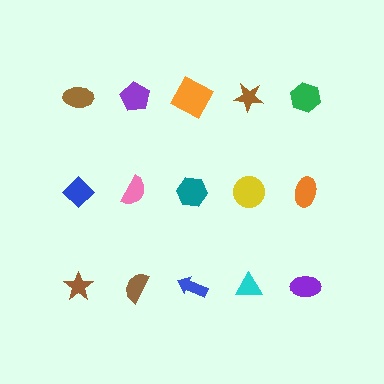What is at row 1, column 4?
A brown star.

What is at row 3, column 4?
A cyan triangle.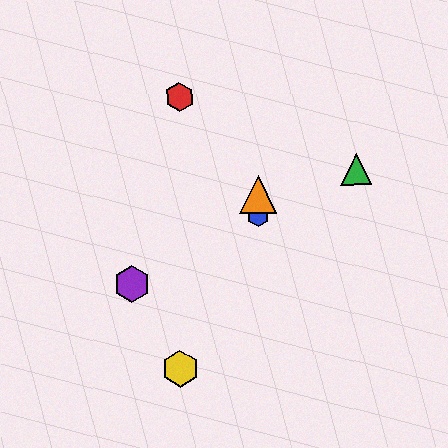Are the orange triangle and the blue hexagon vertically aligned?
Yes, both are at x≈258.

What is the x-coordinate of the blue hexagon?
The blue hexagon is at x≈258.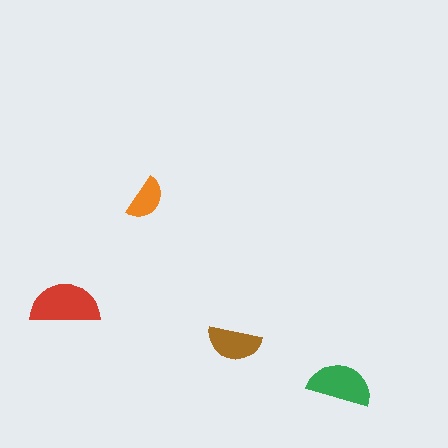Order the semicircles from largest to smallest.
the red one, the green one, the brown one, the orange one.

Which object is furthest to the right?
The green semicircle is rightmost.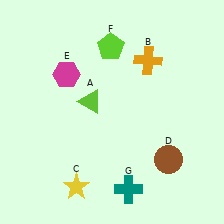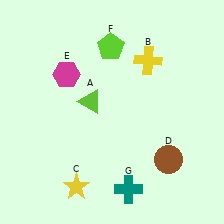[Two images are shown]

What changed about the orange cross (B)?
In Image 1, B is orange. In Image 2, it changed to yellow.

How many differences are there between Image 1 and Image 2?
There is 1 difference between the two images.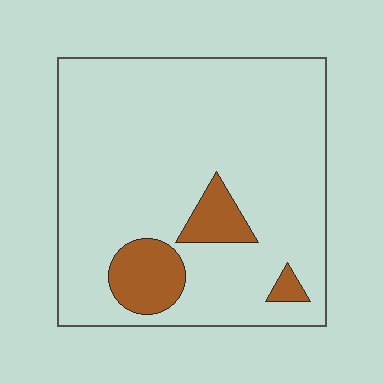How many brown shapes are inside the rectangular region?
3.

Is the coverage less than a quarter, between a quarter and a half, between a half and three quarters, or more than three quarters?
Less than a quarter.